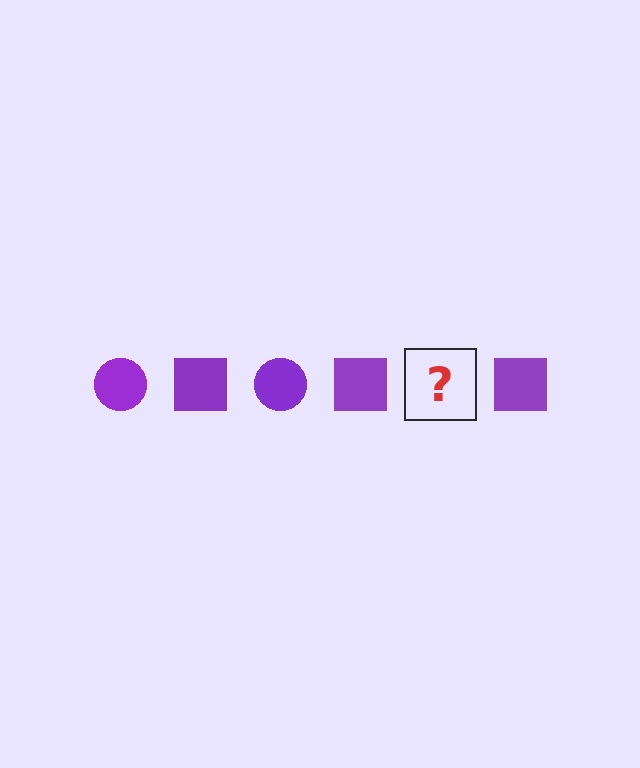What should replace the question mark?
The question mark should be replaced with a purple circle.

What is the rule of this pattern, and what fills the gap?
The rule is that the pattern cycles through circle, square shapes in purple. The gap should be filled with a purple circle.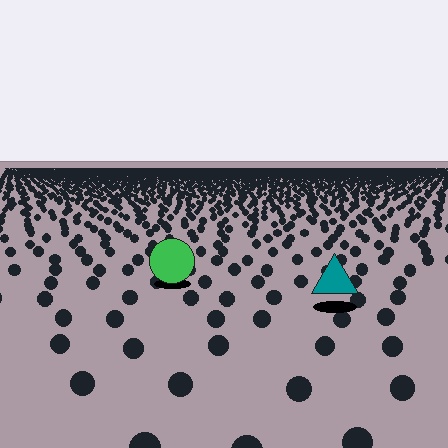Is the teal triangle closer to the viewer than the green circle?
Yes. The teal triangle is closer — you can tell from the texture gradient: the ground texture is coarser near it.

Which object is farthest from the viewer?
The green circle is farthest from the viewer. It appears smaller and the ground texture around it is denser.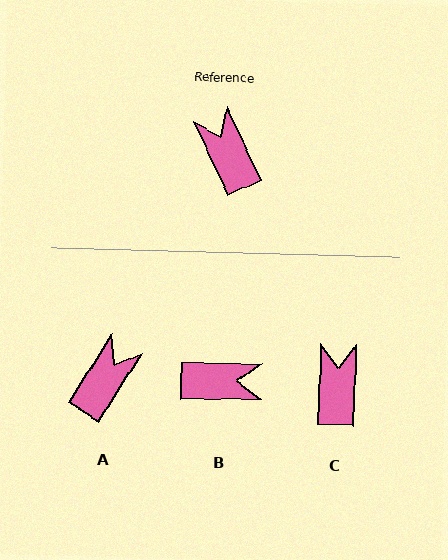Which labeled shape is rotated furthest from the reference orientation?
B, about 115 degrees away.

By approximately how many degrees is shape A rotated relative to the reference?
Approximately 57 degrees clockwise.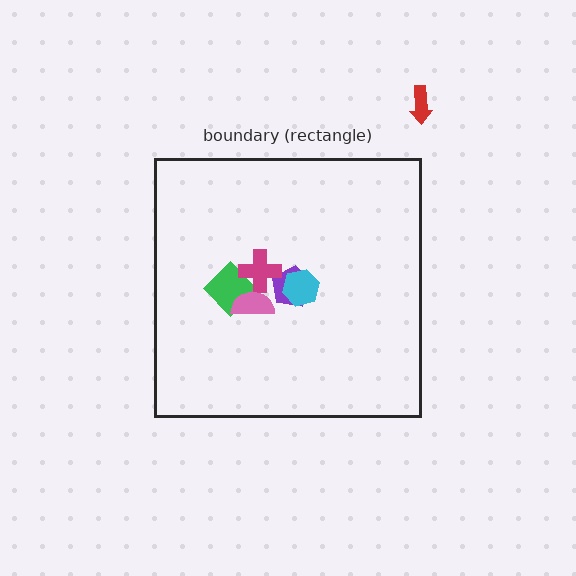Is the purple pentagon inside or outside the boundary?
Inside.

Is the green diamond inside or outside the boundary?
Inside.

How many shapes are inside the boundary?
5 inside, 1 outside.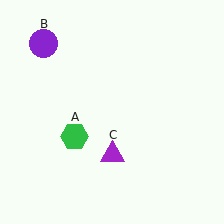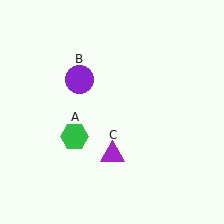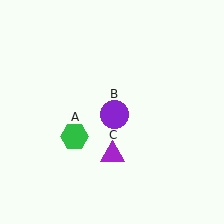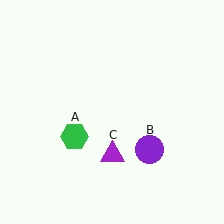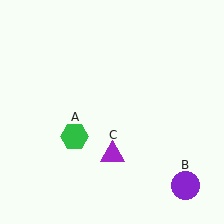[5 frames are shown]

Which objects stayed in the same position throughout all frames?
Green hexagon (object A) and purple triangle (object C) remained stationary.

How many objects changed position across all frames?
1 object changed position: purple circle (object B).